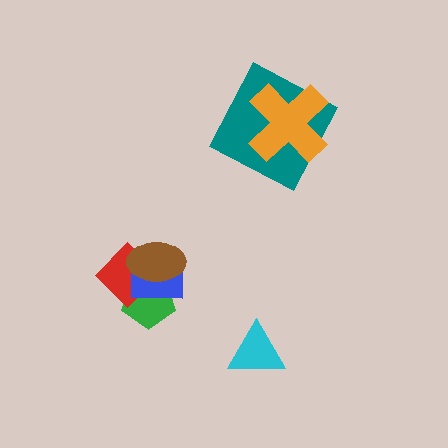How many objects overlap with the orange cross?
1 object overlaps with the orange cross.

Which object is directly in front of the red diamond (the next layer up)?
The blue rectangle is directly in front of the red diamond.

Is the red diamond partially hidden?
Yes, it is partially covered by another shape.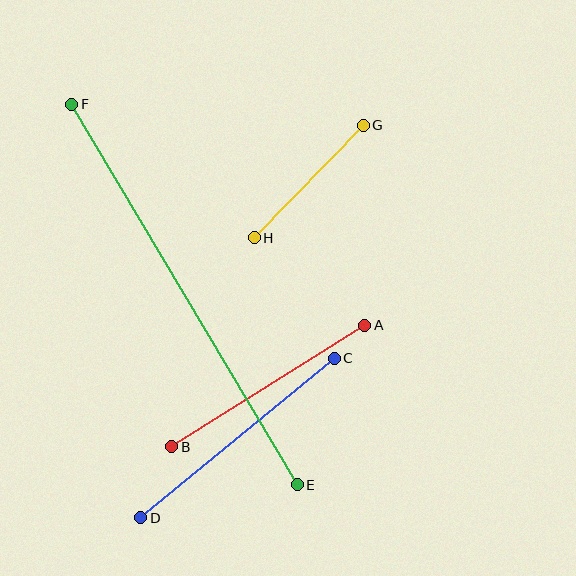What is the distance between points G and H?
The distance is approximately 157 pixels.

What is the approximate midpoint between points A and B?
The midpoint is at approximately (268, 386) pixels.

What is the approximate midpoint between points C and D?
The midpoint is at approximately (238, 438) pixels.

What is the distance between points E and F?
The distance is approximately 442 pixels.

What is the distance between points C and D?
The distance is approximately 251 pixels.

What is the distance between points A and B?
The distance is approximately 228 pixels.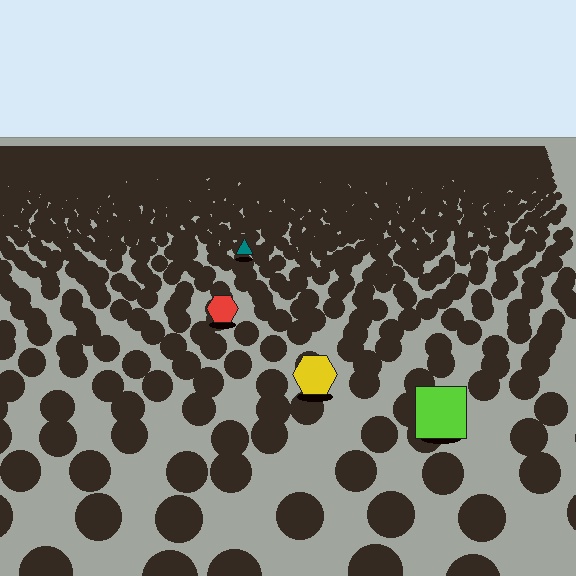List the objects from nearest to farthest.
From nearest to farthest: the lime square, the yellow hexagon, the red hexagon, the teal triangle.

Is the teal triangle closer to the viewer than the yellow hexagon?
No. The yellow hexagon is closer — you can tell from the texture gradient: the ground texture is coarser near it.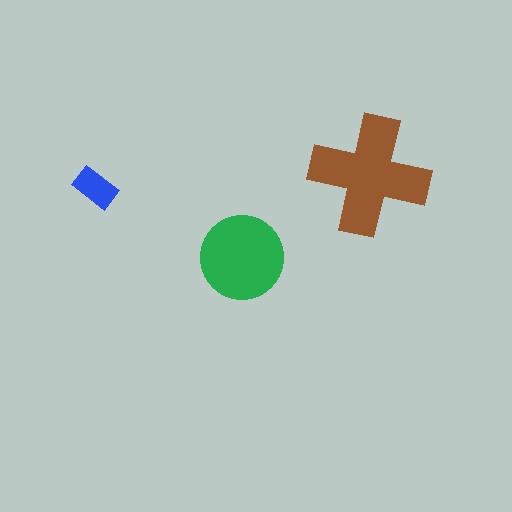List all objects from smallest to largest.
The blue rectangle, the green circle, the brown cross.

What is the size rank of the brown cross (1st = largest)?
1st.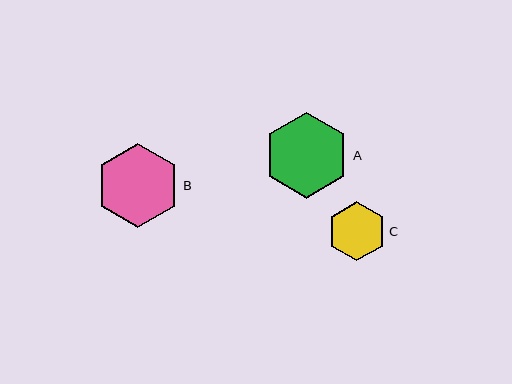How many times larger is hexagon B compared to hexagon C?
Hexagon B is approximately 1.4 times the size of hexagon C.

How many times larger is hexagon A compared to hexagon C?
Hexagon A is approximately 1.5 times the size of hexagon C.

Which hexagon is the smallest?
Hexagon C is the smallest with a size of approximately 59 pixels.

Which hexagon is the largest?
Hexagon A is the largest with a size of approximately 86 pixels.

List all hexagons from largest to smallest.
From largest to smallest: A, B, C.